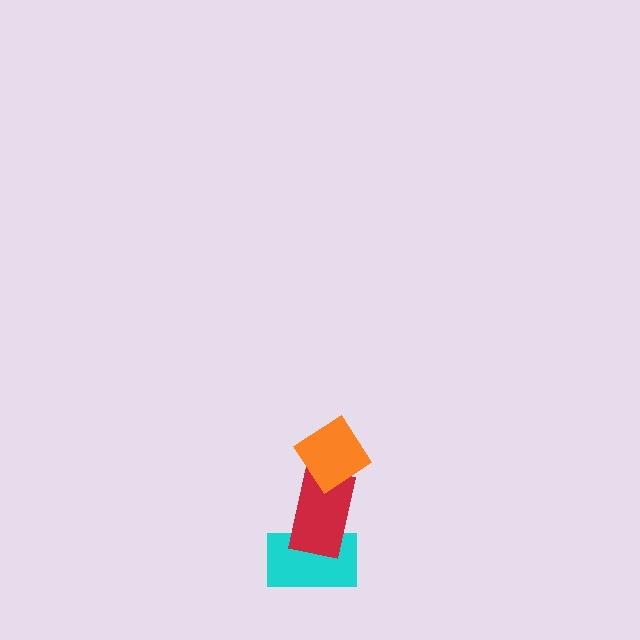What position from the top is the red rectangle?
The red rectangle is 2nd from the top.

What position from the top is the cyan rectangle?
The cyan rectangle is 3rd from the top.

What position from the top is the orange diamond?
The orange diamond is 1st from the top.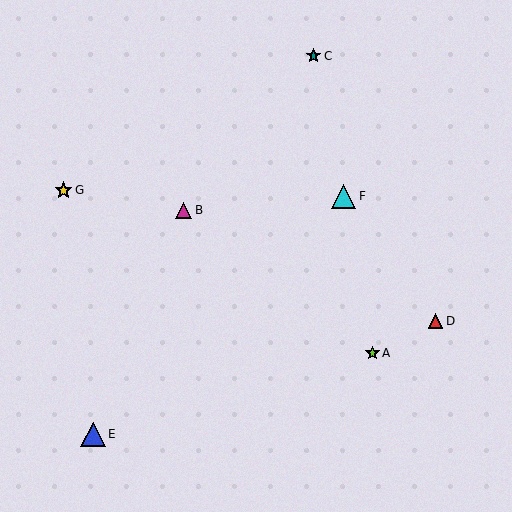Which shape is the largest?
The blue triangle (labeled E) is the largest.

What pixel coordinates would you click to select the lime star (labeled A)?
Click at (372, 353) to select the lime star A.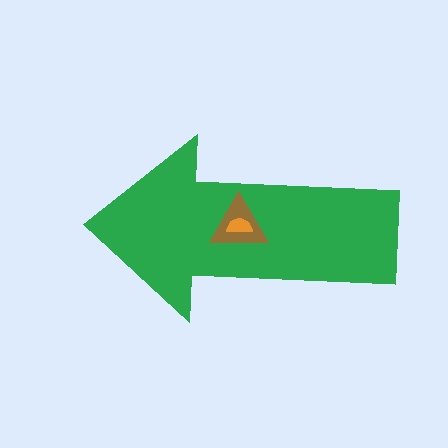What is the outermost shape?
The green arrow.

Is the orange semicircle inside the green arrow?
Yes.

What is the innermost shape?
The orange semicircle.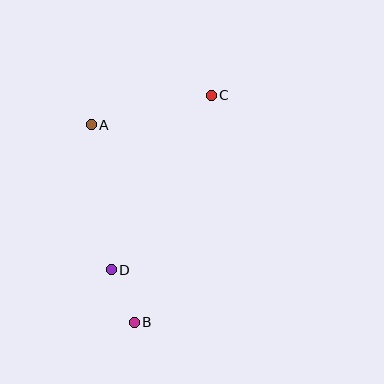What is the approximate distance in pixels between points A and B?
The distance between A and B is approximately 202 pixels.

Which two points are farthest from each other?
Points B and C are farthest from each other.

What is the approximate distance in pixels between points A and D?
The distance between A and D is approximately 146 pixels.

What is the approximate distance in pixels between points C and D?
The distance between C and D is approximately 201 pixels.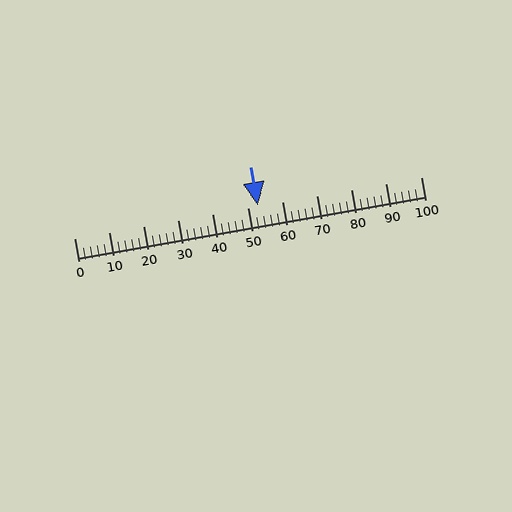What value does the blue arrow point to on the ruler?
The blue arrow points to approximately 53.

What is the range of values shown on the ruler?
The ruler shows values from 0 to 100.